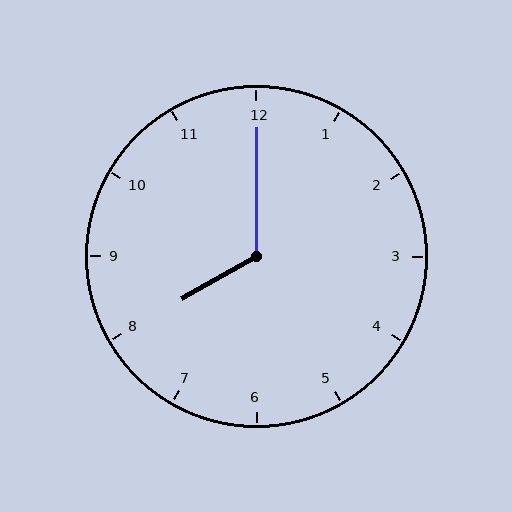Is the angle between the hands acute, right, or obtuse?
It is obtuse.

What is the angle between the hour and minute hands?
Approximately 120 degrees.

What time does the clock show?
8:00.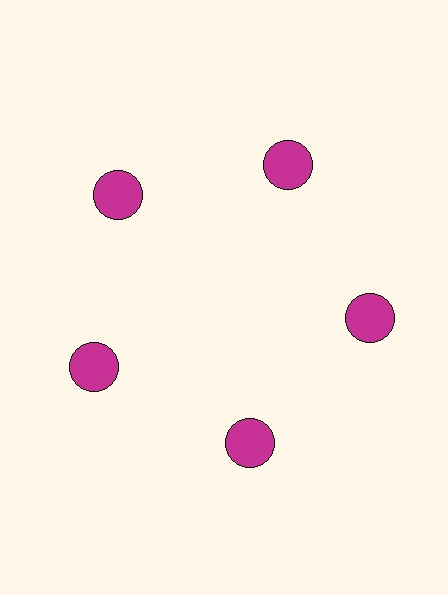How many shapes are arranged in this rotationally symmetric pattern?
There are 5 shapes, arranged in 5 groups of 1.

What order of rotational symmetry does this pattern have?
This pattern has 5-fold rotational symmetry.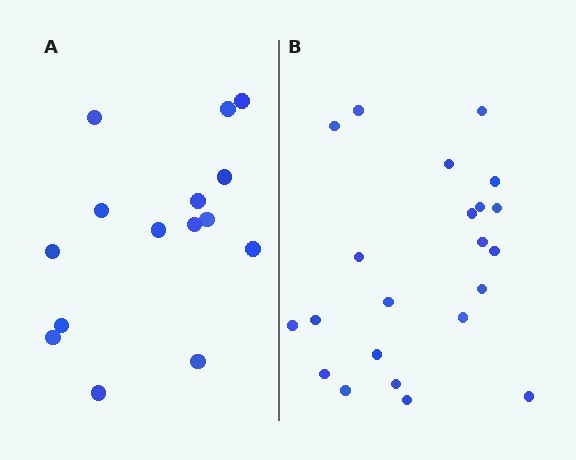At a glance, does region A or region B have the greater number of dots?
Region B (the right region) has more dots.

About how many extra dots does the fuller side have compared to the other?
Region B has roughly 8 or so more dots than region A.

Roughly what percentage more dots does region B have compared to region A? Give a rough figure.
About 45% more.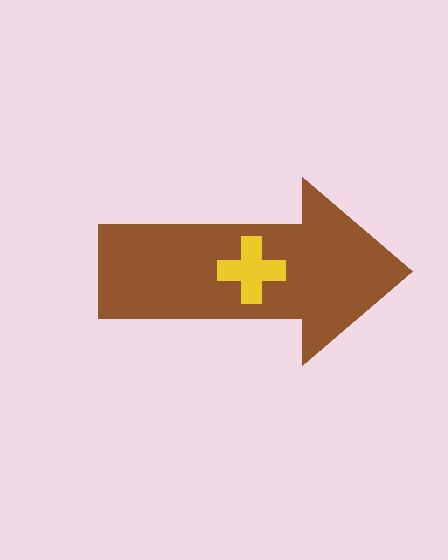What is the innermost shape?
The yellow cross.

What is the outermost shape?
The brown arrow.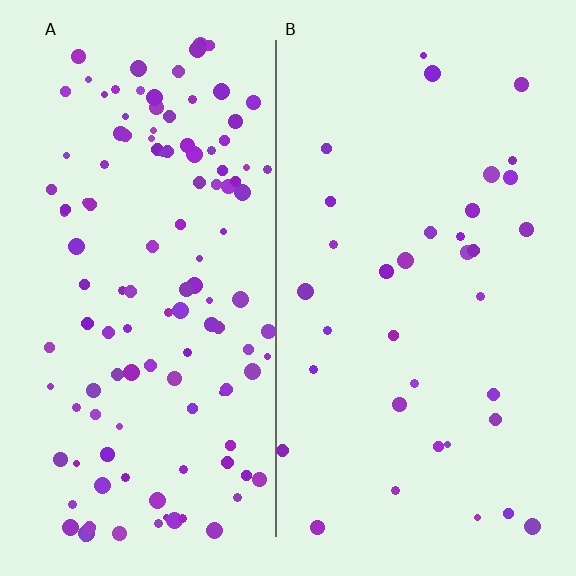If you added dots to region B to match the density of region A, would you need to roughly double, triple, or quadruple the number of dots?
Approximately triple.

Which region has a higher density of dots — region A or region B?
A (the left).